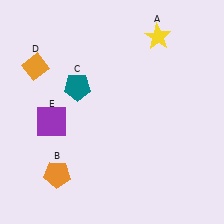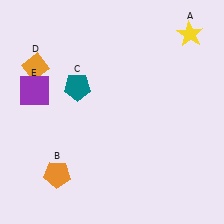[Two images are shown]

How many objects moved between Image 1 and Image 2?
2 objects moved between the two images.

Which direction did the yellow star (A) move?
The yellow star (A) moved right.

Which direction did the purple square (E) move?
The purple square (E) moved up.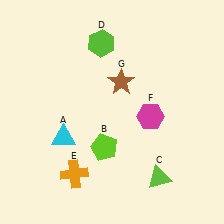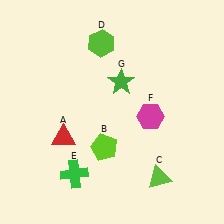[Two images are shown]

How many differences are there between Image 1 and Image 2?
There are 3 differences between the two images.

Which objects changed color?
A changed from cyan to red. E changed from orange to green. G changed from brown to green.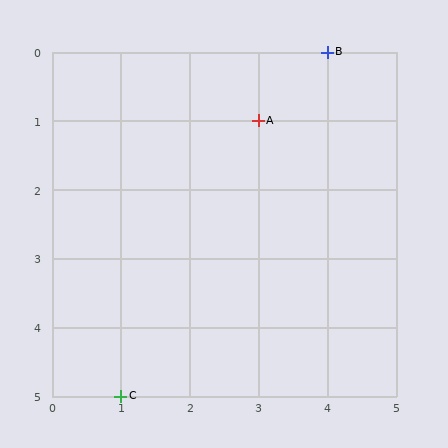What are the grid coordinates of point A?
Point A is at grid coordinates (3, 1).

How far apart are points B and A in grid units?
Points B and A are 1 column and 1 row apart (about 1.4 grid units diagonally).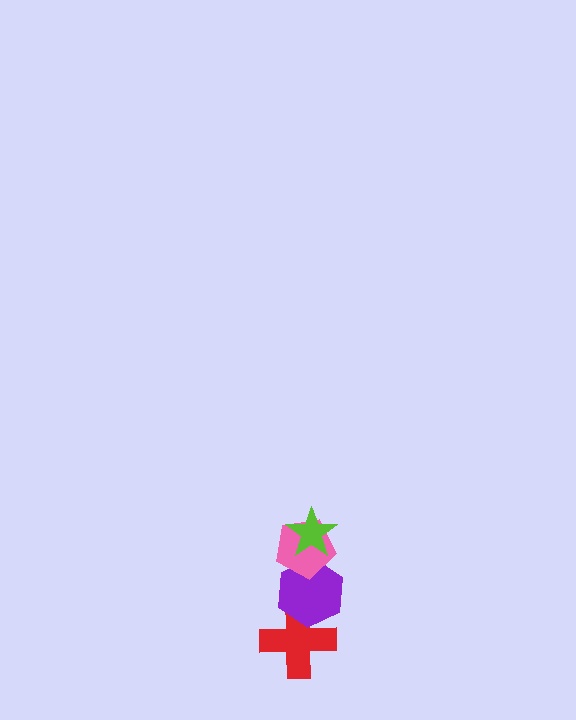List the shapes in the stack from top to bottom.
From top to bottom: the lime star, the pink pentagon, the purple hexagon, the red cross.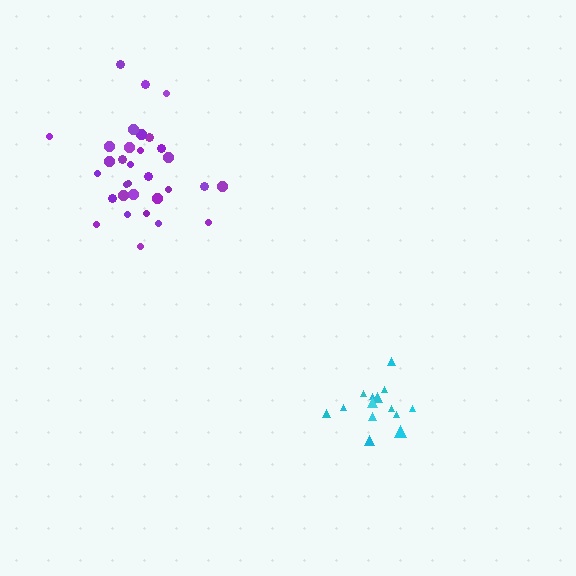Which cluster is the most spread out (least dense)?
Cyan.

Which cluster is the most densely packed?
Purple.